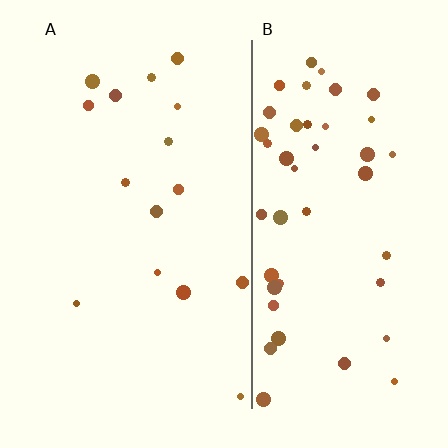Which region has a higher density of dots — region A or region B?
B (the right).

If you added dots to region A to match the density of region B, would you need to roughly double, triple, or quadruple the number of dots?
Approximately triple.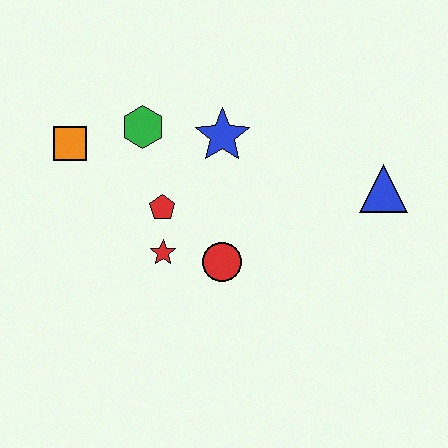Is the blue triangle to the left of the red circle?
No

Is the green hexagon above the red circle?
Yes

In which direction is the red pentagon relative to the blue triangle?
The red pentagon is to the left of the blue triangle.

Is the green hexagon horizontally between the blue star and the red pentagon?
No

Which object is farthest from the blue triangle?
The orange square is farthest from the blue triangle.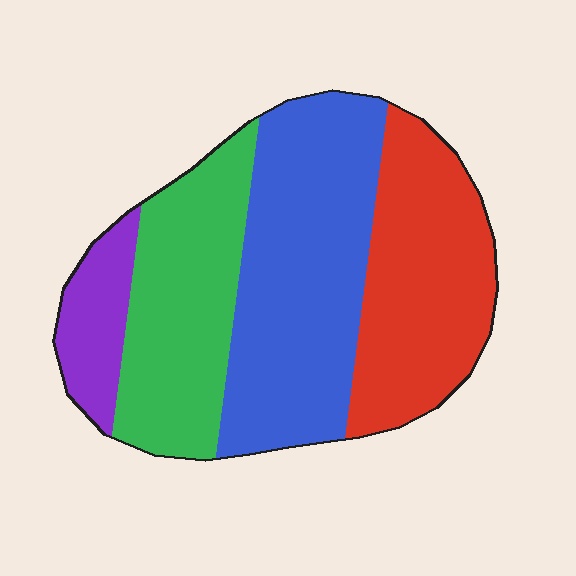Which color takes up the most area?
Blue, at roughly 35%.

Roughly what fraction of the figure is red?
Red covers roughly 30% of the figure.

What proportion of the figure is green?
Green takes up about one quarter (1/4) of the figure.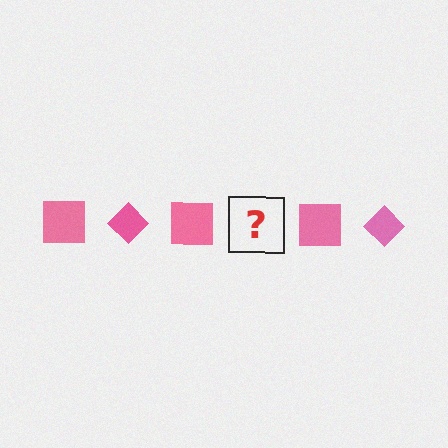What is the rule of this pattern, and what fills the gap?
The rule is that the pattern cycles through square, diamond shapes in pink. The gap should be filled with a pink diamond.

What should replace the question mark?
The question mark should be replaced with a pink diamond.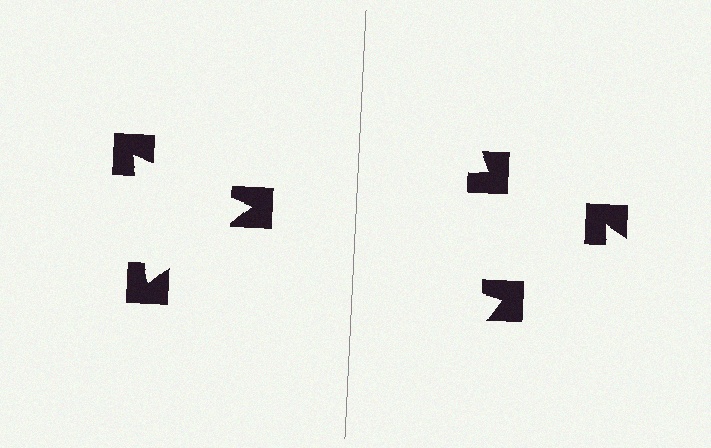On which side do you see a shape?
An illusory triangle appears on the left side. On the right side the wedge cuts are rotated, so no coherent shape forms.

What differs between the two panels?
The notched squares are positioned identically on both sides; only the wedge orientations differ. On the left they align to a triangle; on the right they are misaligned.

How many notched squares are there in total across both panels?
6 — 3 on each side.